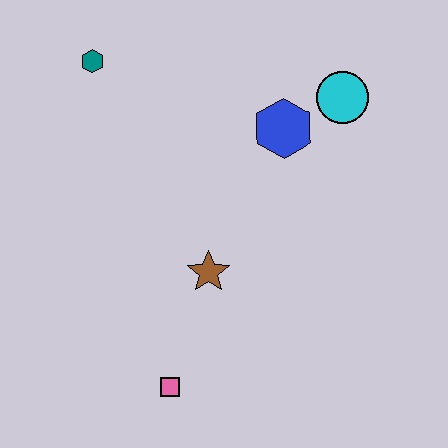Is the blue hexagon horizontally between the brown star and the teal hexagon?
No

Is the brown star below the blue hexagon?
Yes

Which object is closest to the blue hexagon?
The cyan circle is closest to the blue hexagon.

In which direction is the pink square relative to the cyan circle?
The pink square is below the cyan circle.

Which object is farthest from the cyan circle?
The pink square is farthest from the cyan circle.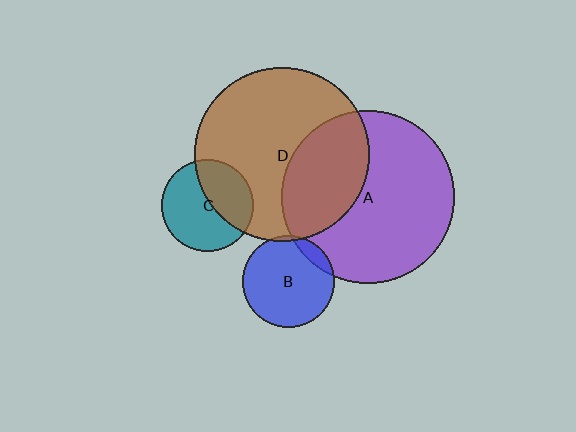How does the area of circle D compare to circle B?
Approximately 3.6 times.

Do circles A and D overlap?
Yes.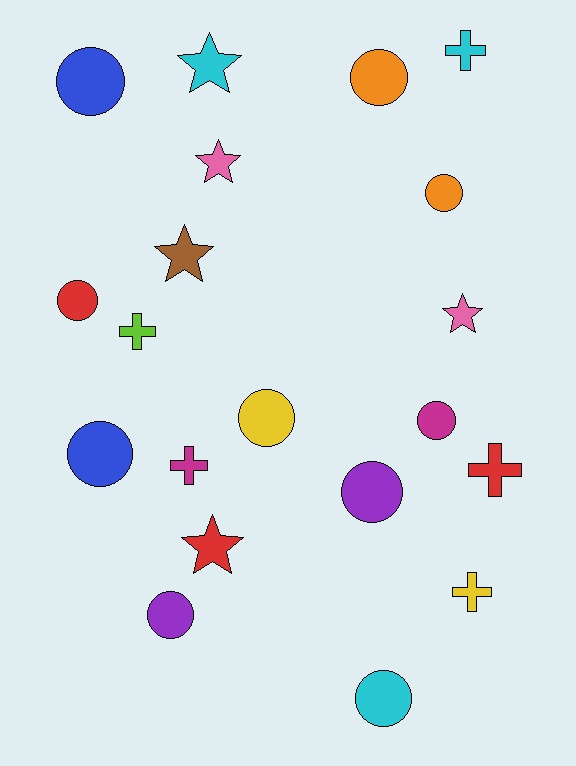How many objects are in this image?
There are 20 objects.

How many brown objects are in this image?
There is 1 brown object.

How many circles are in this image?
There are 10 circles.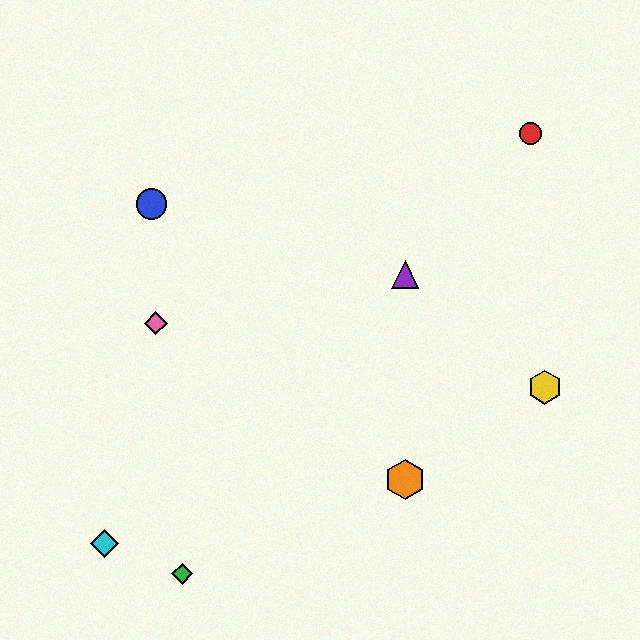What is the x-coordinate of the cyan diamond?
The cyan diamond is at x≈104.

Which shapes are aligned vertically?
The purple triangle, the orange hexagon are aligned vertically.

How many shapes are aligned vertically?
2 shapes (the purple triangle, the orange hexagon) are aligned vertically.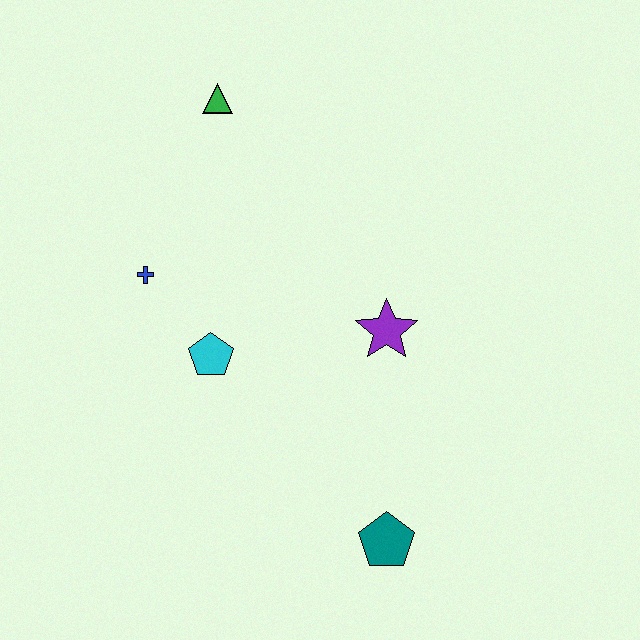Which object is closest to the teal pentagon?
The purple star is closest to the teal pentagon.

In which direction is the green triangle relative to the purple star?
The green triangle is above the purple star.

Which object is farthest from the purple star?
The green triangle is farthest from the purple star.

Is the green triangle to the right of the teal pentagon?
No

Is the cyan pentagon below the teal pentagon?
No